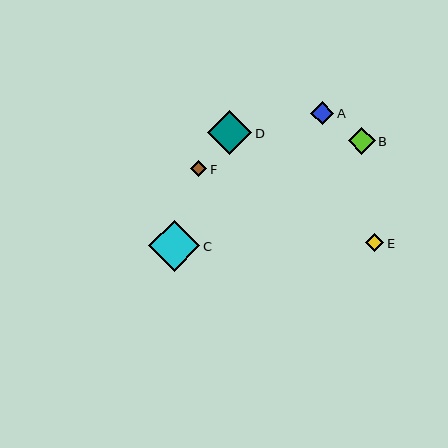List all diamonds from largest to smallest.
From largest to smallest: C, D, B, A, E, F.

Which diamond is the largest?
Diamond C is the largest with a size of approximately 51 pixels.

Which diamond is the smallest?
Diamond F is the smallest with a size of approximately 16 pixels.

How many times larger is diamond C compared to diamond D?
Diamond C is approximately 1.2 times the size of diamond D.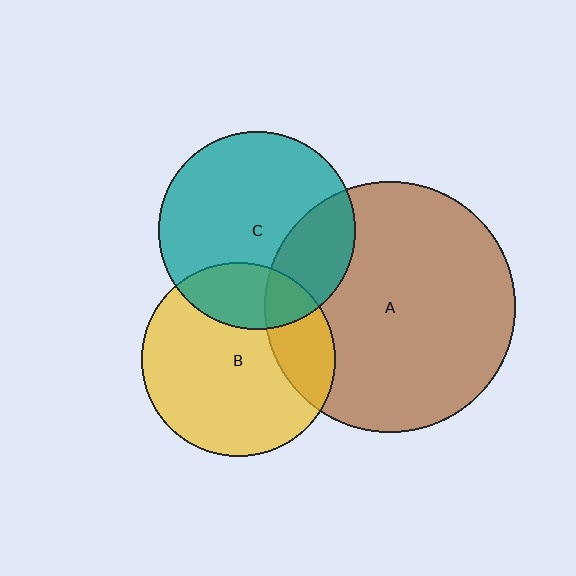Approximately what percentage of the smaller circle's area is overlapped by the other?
Approximately 20%.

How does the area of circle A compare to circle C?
Approximately 1.6 times.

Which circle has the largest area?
Circle A (brown).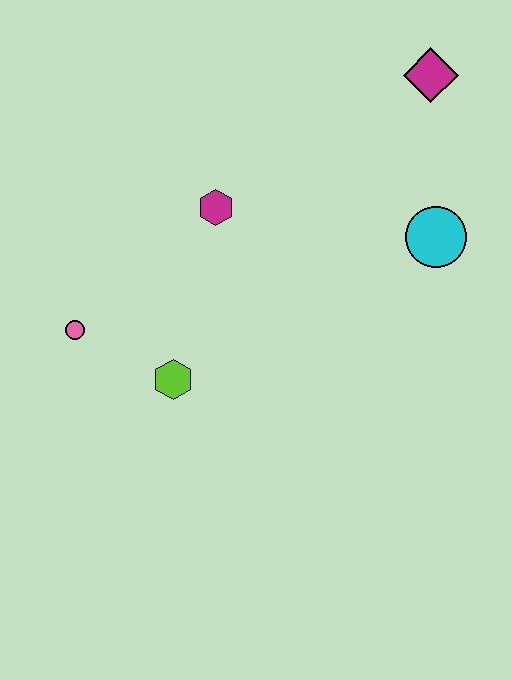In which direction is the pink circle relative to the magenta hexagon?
The pink circle is to the left of the magenta hexagon.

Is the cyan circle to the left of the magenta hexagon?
No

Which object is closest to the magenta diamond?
The cyan circle is closest to the magenta diamond.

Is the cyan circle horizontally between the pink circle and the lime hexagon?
No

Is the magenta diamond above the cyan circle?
Yes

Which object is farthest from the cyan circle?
The pink circle is farthest from the cyan circle.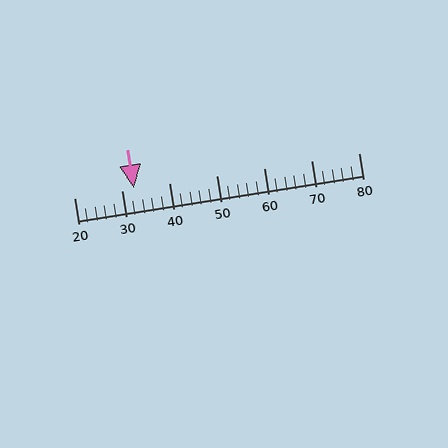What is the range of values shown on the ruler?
The ruler shows values from 20 to 80.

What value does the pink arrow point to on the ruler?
The pink arrow points to approximately 33.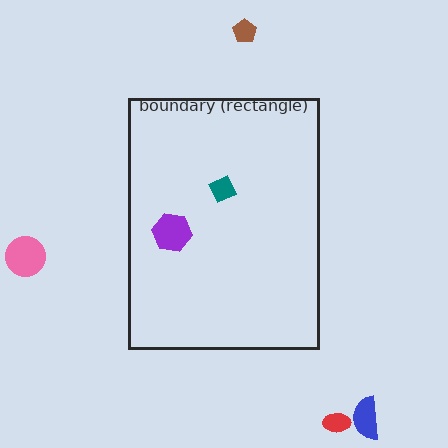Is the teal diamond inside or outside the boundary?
Inside.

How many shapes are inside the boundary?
2 inside, 4 outside.